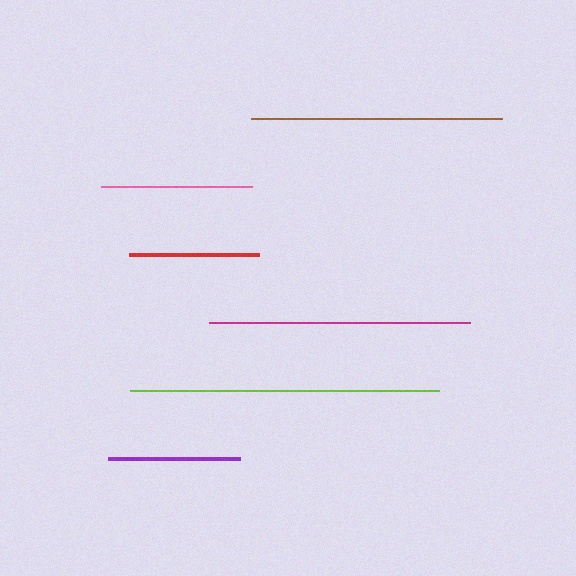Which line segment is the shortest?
The red line is the shortest at approximately 131 pixels.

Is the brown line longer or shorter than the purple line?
The brown line is longer than the purple line.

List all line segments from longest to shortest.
From longest to shortest: lime, magenta, brown, pink, purple, red.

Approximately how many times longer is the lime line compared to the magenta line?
The lime line is approximately 1.2 times the length of the magenta line.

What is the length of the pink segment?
The pink segment is approximately 150 pixels long.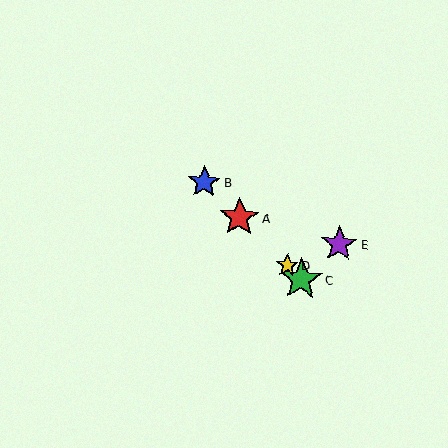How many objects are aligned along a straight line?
4 objects (A, B, C, D) are aligned along a straight line.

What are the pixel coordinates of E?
Object E is at (339, 244).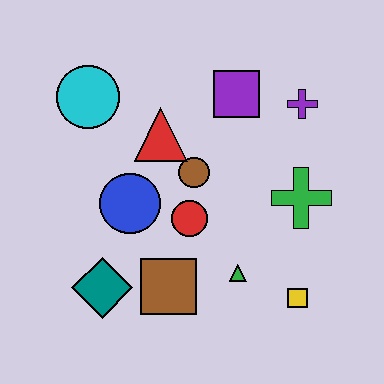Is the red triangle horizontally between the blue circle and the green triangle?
Yes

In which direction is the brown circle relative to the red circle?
The brown circle is above the red circle.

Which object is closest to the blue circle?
The red circle is closest to the blue circle.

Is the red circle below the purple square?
Yes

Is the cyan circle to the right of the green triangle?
No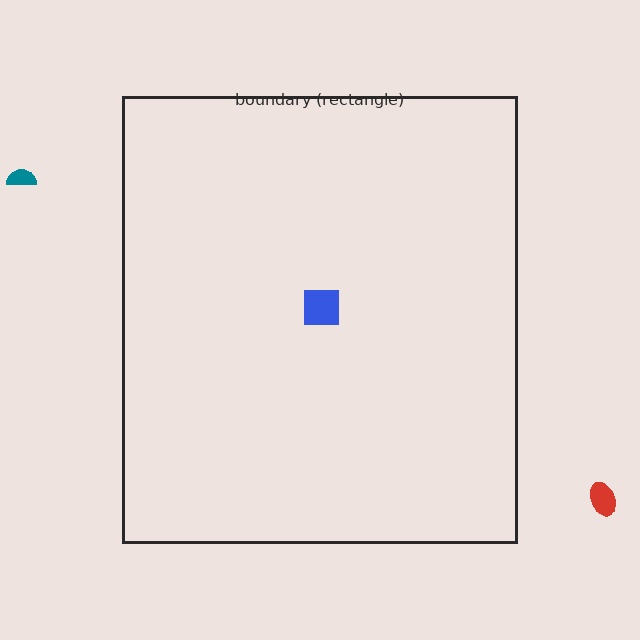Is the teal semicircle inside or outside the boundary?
Outside.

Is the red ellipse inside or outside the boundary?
Outside.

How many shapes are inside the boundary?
1 inside, 2 outside.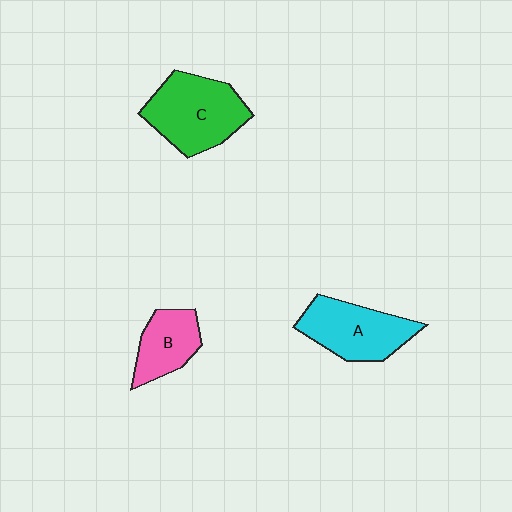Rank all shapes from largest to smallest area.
From largest to smallest: C (green), A (cyan), B (pink).